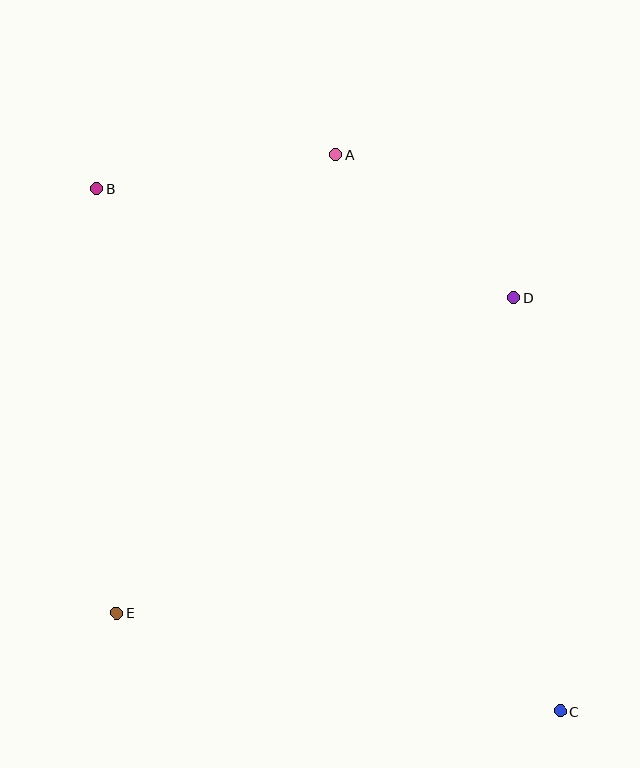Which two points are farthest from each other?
Points B and C are farthest from each other.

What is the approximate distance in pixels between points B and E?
The distance between B and E is approximately 425 pixels.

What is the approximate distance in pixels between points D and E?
The distance between D and E is approximately 507 pixels.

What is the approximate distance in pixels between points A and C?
The distance between A and C is approximately 600 pixels.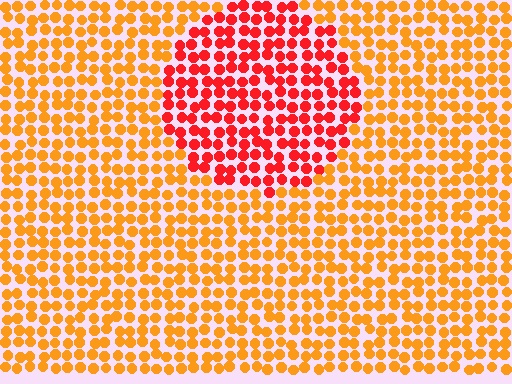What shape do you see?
I see a circle.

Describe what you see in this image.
The image is filled with small orange elements in a uniform arrangement. A circle-shaped region is visible where the elements are tinted to a slightly different hue, forming a subtle color boundary.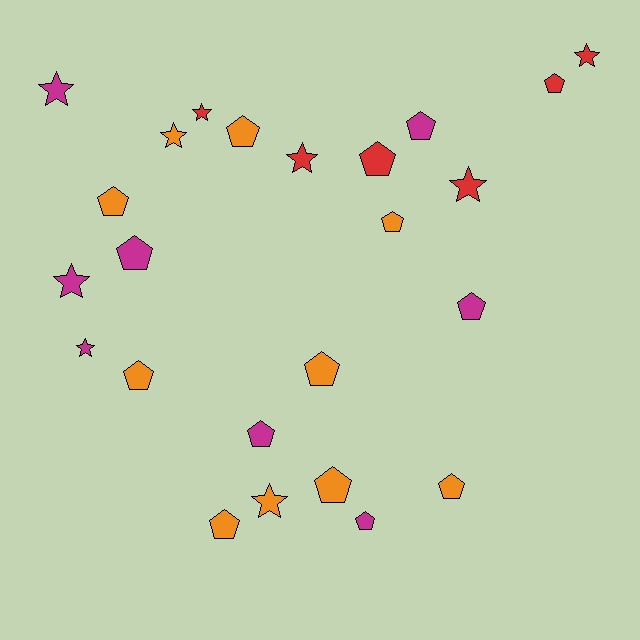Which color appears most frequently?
Orange, with 10 objects.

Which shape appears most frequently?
Pentagon, with 15 objects.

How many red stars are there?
There are 4 red stars.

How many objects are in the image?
There are 24 objects.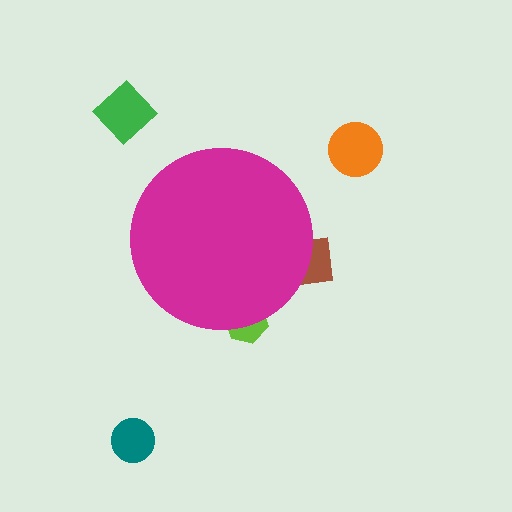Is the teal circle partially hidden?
No, the teal circle is fully visible.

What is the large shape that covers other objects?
A magenta circle.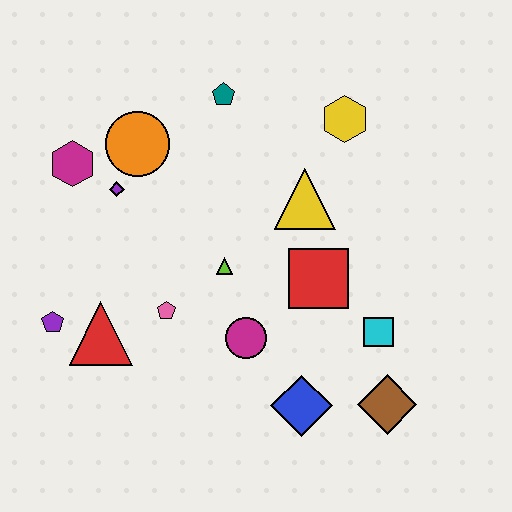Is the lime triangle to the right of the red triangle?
Yes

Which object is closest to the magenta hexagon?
The purple diamond is closest to the magenta hexagon.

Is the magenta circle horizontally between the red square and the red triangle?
Yes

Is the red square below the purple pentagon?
No